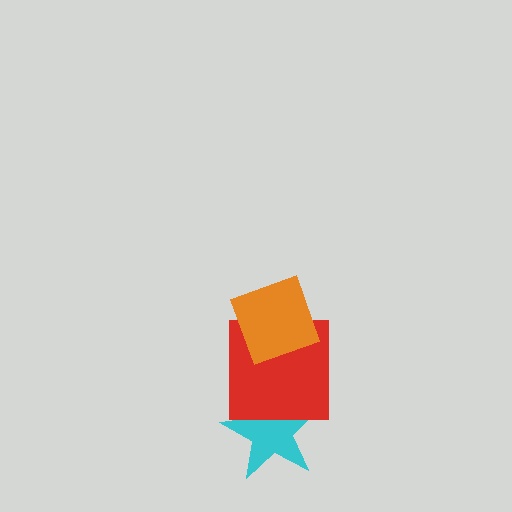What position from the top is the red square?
The red square is 2nd from the top.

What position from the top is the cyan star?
The cyan star is 3rd from the top.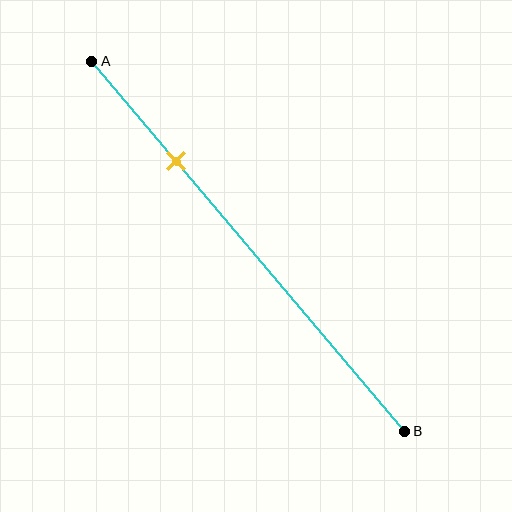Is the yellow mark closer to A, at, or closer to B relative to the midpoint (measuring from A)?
The yellow mark is closer to point A than the midpoint of segment AB.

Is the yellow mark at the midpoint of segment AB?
No, the mark is at about 25% from A, not at the 50% midpoint.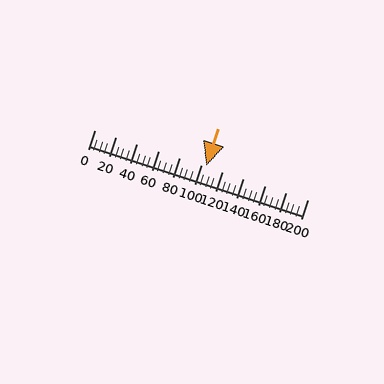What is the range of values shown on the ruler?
The ruler shows values from 0 to 200.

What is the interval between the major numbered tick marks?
The major tick marks are spaced 20 units apart.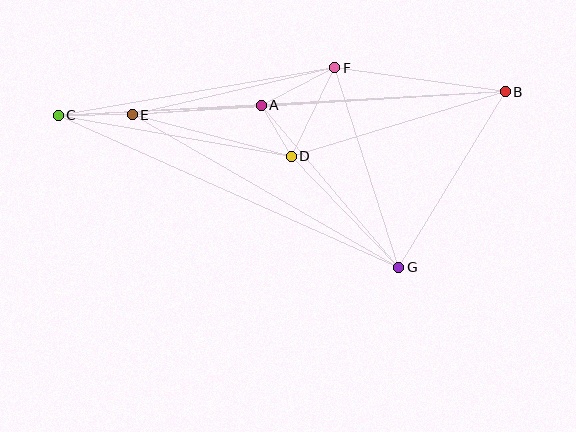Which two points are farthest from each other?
Points B and C are farthest from each other.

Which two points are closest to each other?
Points A and D are closest to each other.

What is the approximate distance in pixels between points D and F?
The distance between D and F is approximately 99 pixels.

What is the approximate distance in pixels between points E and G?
The distance between E and G is approximately 307 pixels.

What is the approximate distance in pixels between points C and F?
The distance between C and F is approximately 280 pixels.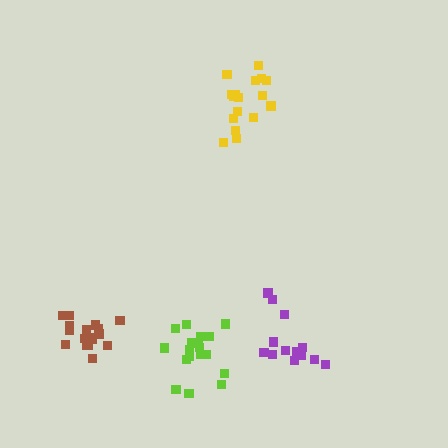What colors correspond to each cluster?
The clusters are colored: purple, brown, lime, yellow.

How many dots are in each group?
Group 1: 13 dots, Group 2: 17 dots, Group 3: 18 dots, Group 4: 17 dots (65 total).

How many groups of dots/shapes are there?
There are 4 groups.